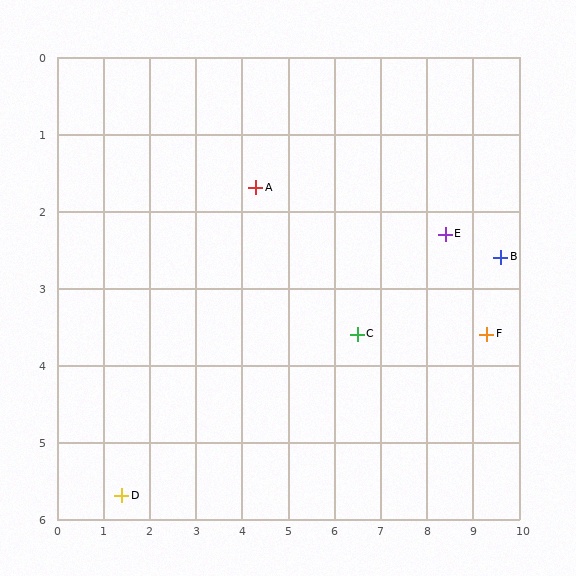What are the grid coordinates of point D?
Point D is at approximately (1.4, 5.7).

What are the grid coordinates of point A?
Point A is at approximately (4.3, 1.7).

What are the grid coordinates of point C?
Point C is at approximately (6.5, 3.6).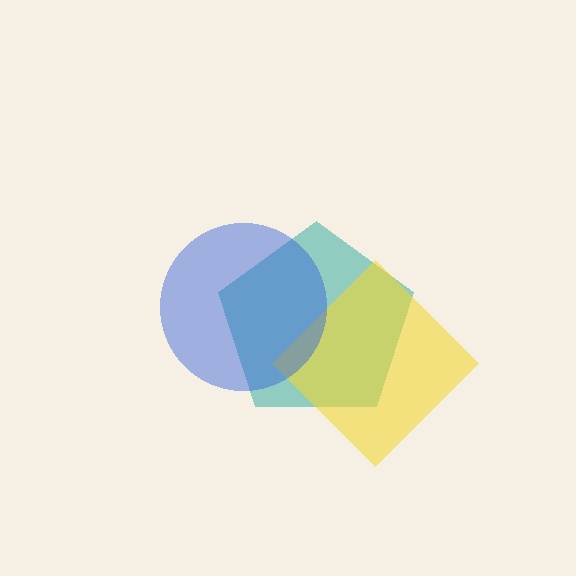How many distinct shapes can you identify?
There are 3 distinct shapes: a teal pentagon, a yellow diamond, a blue circle.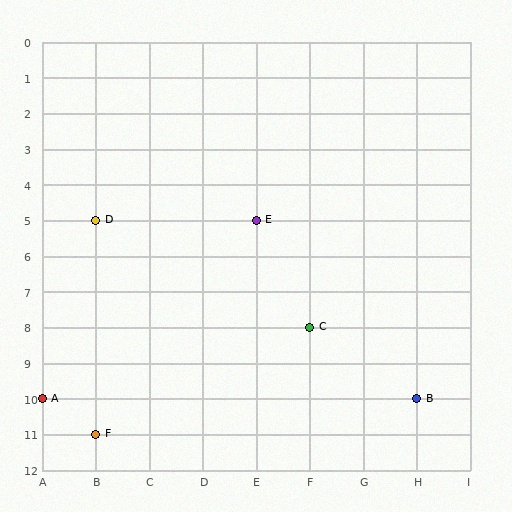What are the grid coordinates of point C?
Point C is at grid coordinates (F, 8).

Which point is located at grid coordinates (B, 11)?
Point F is at (B, 11).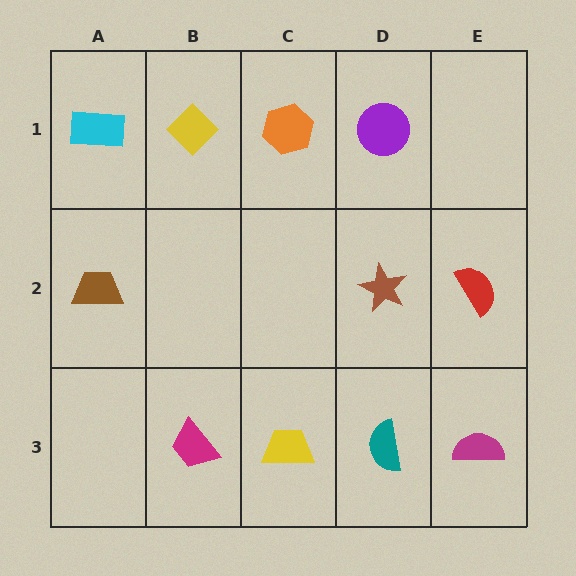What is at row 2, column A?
A brown trapezoid.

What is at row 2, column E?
A red semicircle.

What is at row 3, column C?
A yellow trapezoid.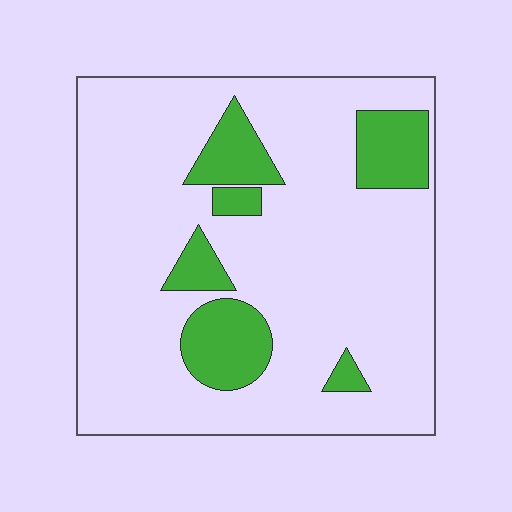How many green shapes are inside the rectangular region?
6.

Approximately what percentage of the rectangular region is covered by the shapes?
Approximately 15%.